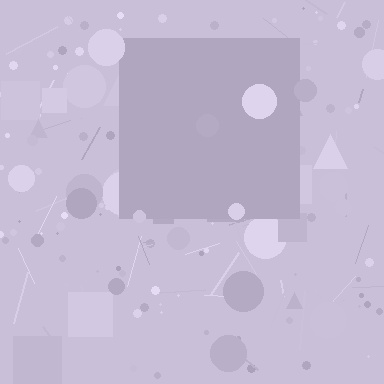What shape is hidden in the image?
A square is hidden in the image.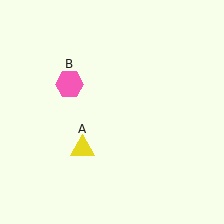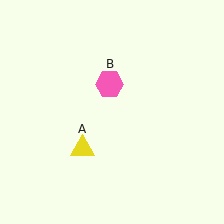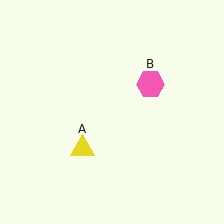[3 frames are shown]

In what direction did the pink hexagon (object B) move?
The pink hexagon (object B) moved right.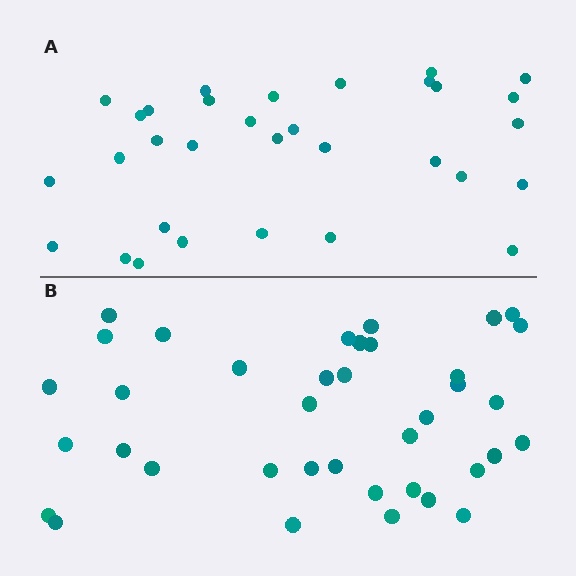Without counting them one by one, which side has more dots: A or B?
Region B (the bottom region) has more dots.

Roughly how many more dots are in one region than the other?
Region B has about 6 more dots than region A.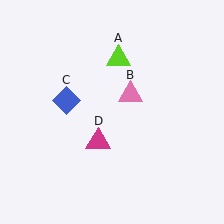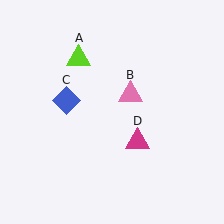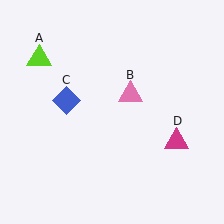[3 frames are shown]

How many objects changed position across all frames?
2 objects changed position: lime triangle (object A), magenta triangle (object D).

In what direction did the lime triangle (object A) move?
The lime triangle (object A) moved left.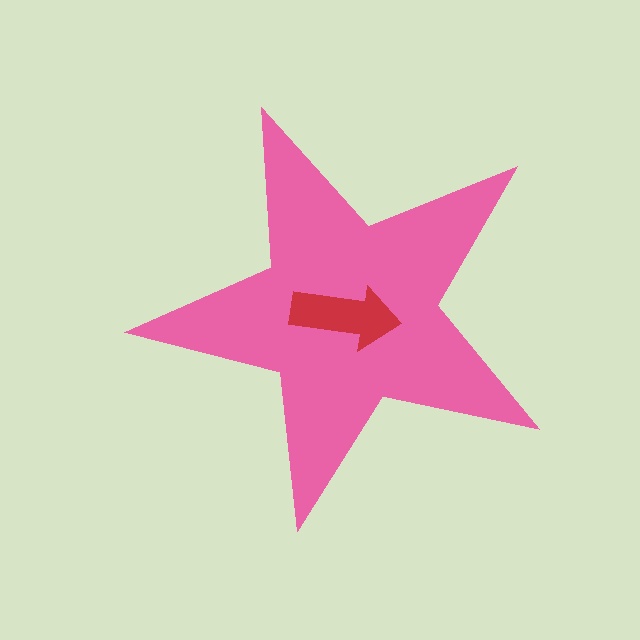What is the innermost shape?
The red arrow.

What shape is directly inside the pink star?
The red arrow.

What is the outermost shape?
The pink star.